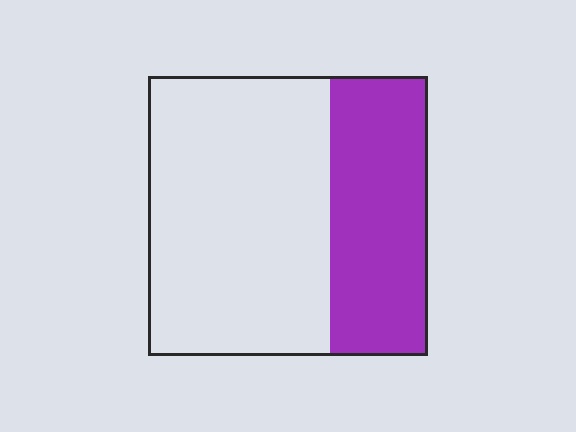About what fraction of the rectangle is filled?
About one third (1/3).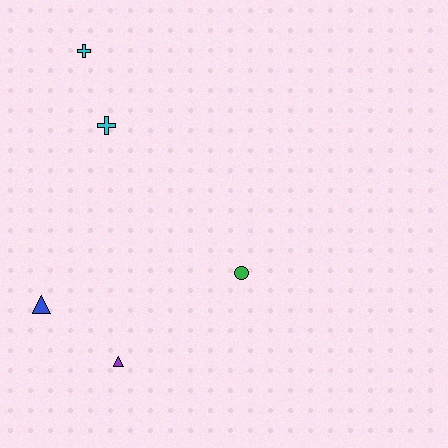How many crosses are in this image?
There are 2 crosses.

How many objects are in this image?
There are 5 objects.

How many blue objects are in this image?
There is 1 blue object.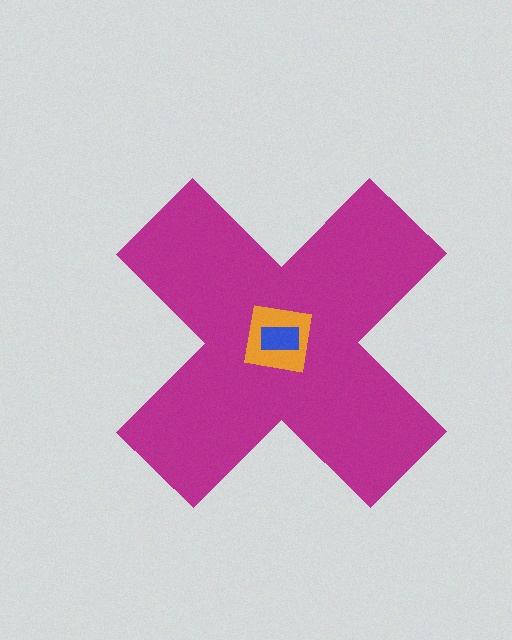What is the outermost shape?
The magenta cross.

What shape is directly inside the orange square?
The blue rectangle.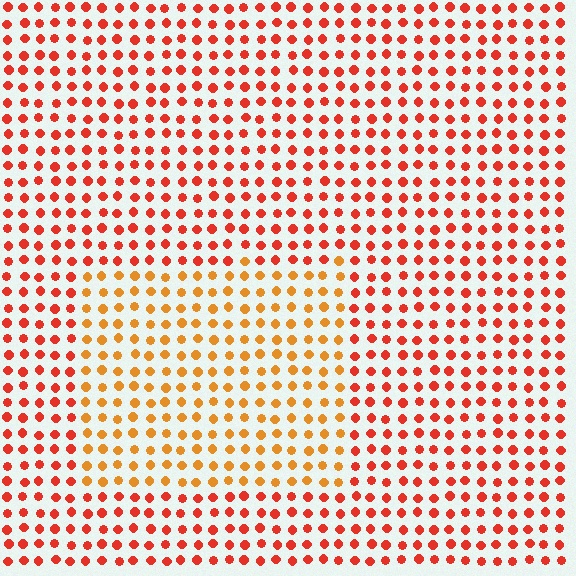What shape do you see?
I see a rectangle.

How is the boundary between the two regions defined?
The boundary is defined purely by a slight shift in hue (about 29 degrees). Spacing, size, and orientation are identical on both sides.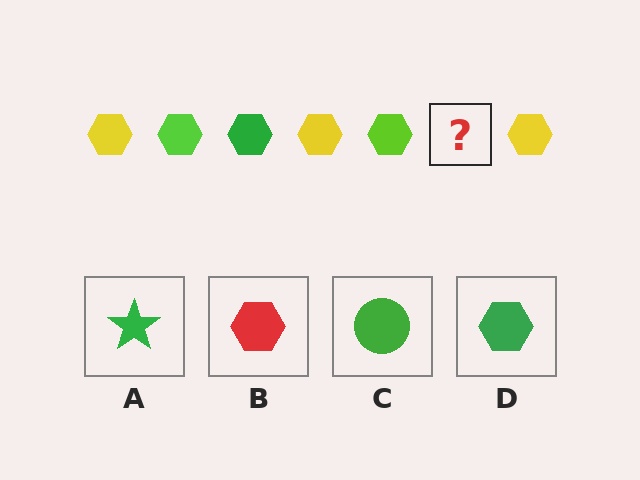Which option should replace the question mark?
Option D.